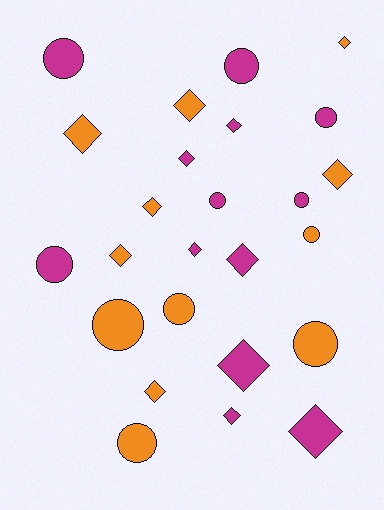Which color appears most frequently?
Magenta, with 13 objects.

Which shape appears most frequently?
Diamond, with 14 objects.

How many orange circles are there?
There are 5 orange circles.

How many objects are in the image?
There are 25 objects.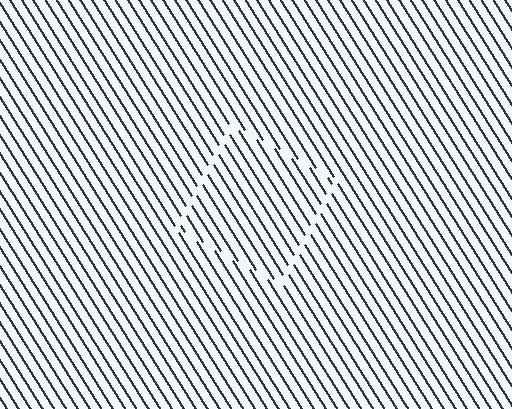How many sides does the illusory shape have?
4 sides — the line-ends trace a square.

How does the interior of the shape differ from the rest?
The interior of the shape contains the same grating, shifted by half a period — the contour is defined by the phase discontinuity where line-ends from the inner and outer gratings abut.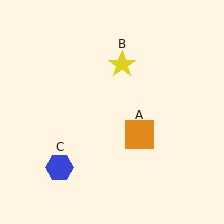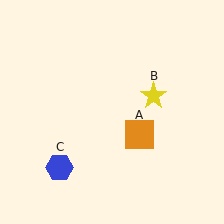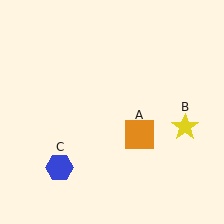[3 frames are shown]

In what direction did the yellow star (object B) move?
The yellow star (object B) moved down and to the right.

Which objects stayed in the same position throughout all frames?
Orange square (object A) and blue hexagon (object C) remained stationary.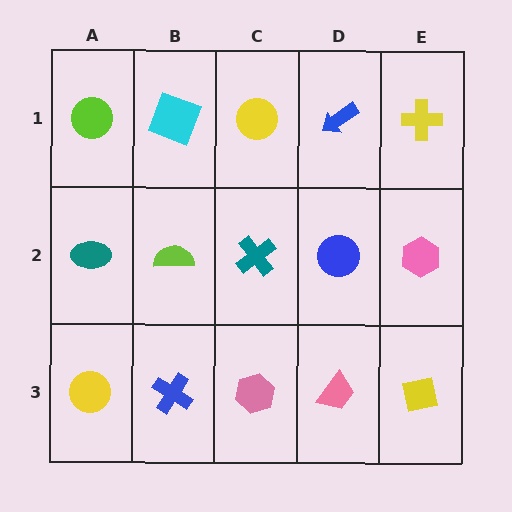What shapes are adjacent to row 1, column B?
A lime semicircle (row 2, column B), a lime circle (row 1, column A), a yellow circle (row 1, column C).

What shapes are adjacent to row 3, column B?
A lime semicircle (row 2, column B), a yellow circle (row 3, column A), a pink hexagon (row 3, column C).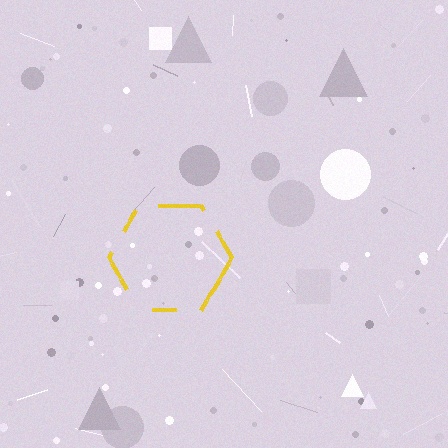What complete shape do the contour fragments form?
The contour fragments form a hexagon.